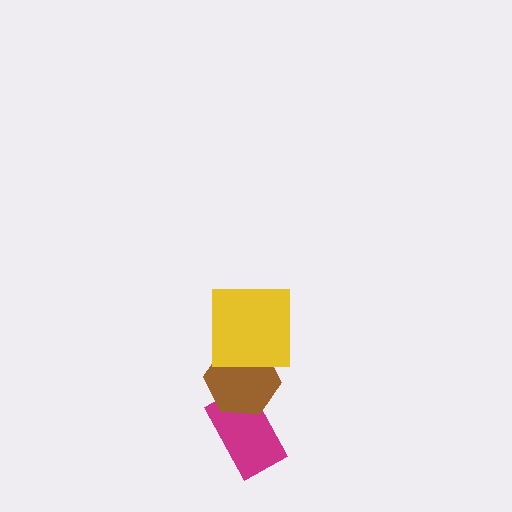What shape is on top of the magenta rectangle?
The brown hexagon is on top of the magenta rectangle.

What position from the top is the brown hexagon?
The brown hexagon is 2nd from the top.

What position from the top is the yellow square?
The yellow square is 1st from the top.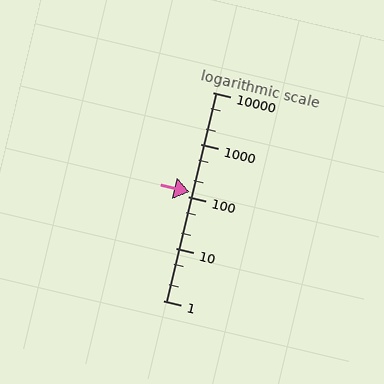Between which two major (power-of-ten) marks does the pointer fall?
The pointer is between 100 and 1000.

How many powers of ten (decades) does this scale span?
The scale spans 4 decades, from 1 to 10000.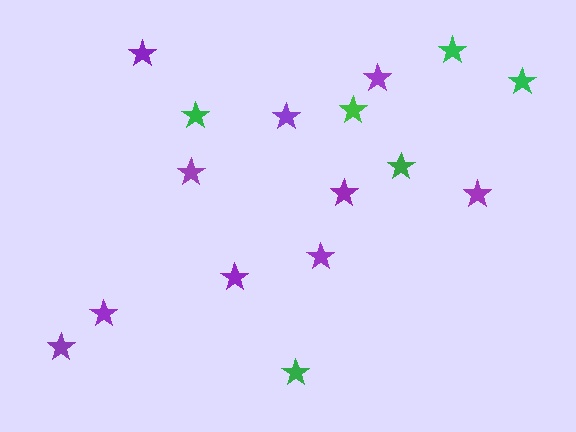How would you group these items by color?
There are 2 groups: one group of green stars (6) and one group of purple stars (10).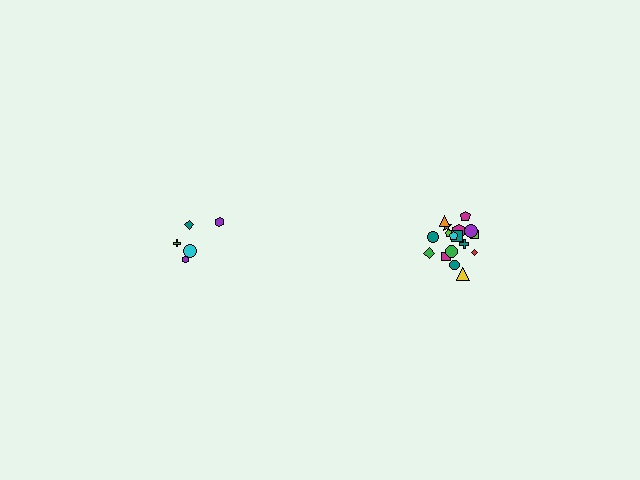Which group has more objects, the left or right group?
The right group.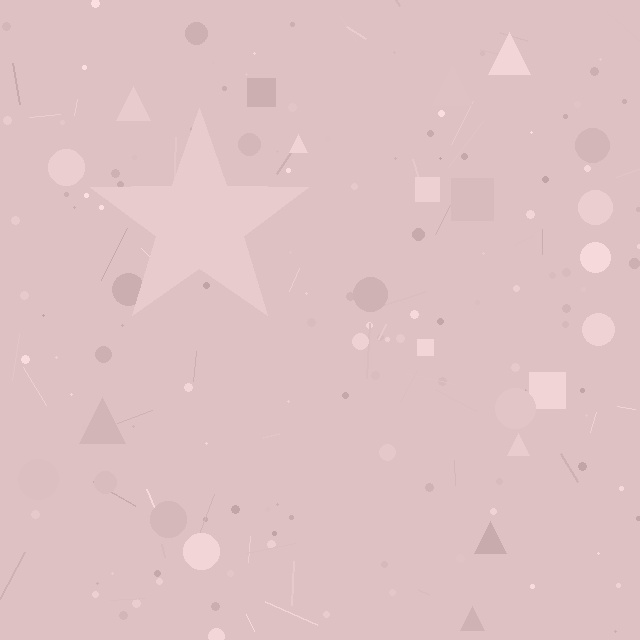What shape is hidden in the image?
A star is hidden in the image.